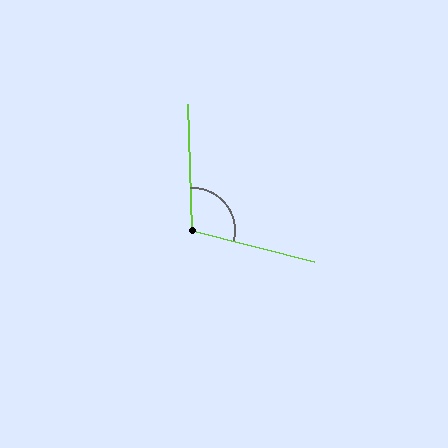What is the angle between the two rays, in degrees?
Approximately 106 degrees.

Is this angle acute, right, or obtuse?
It is obtuse.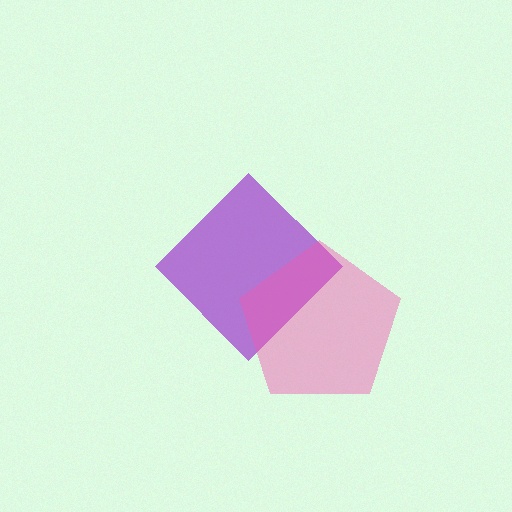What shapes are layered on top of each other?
The layered shapes are: a purple diamond, a pink pentagon.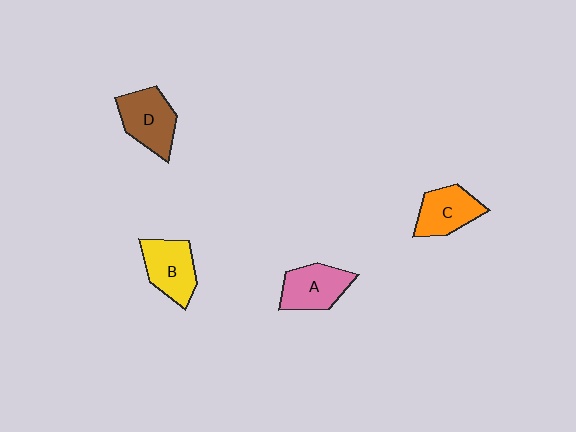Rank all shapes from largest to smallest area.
From largest to smallest: D (brown), B (yellow), A (pink), C (orange).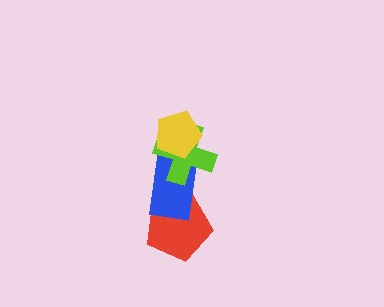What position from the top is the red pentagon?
The red pentagon is 4th from the top.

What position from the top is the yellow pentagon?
The yellow pentagon is 1st from the top.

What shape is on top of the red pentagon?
The blue rectangle is on top of the red pentagon.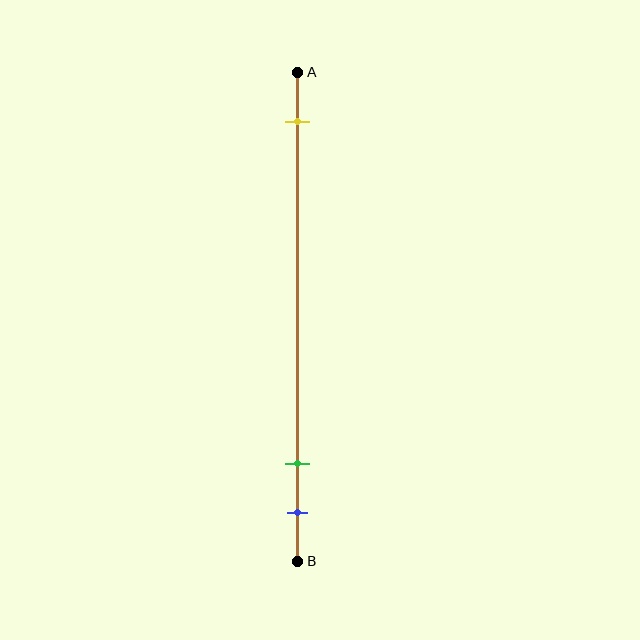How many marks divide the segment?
There are 3 marks dividing the segment.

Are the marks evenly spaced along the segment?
No, the marks are not evenly spaced.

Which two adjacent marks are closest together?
The green and blue marks are the closest adjacent pair.